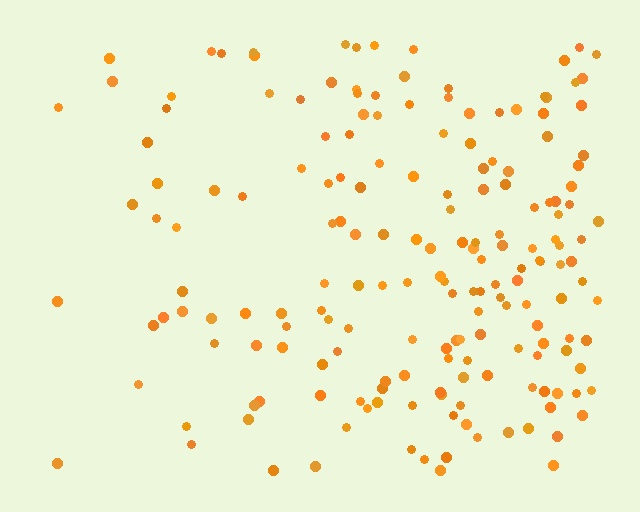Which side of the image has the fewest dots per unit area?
The left.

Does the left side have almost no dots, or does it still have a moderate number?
Still a moderate number, just noticeably fewer than the right.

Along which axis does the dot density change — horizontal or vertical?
Horizontal.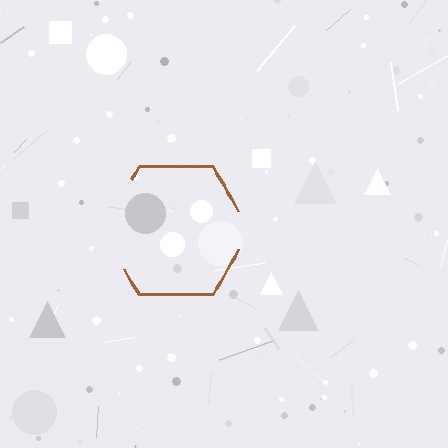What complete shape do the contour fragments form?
The contour fragments form a hexagon.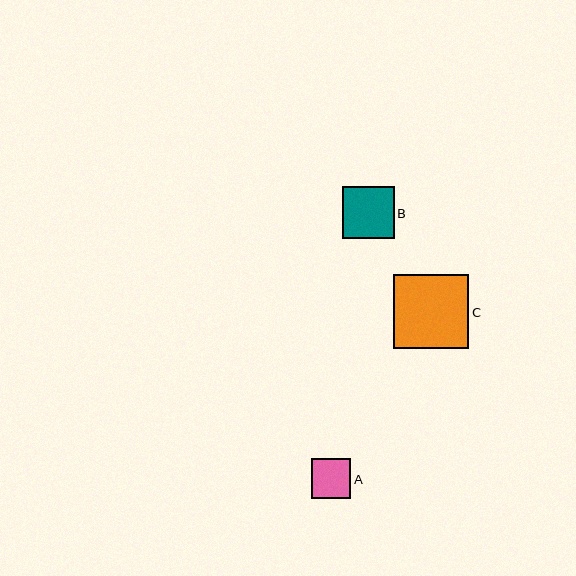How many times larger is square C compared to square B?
Square C is approximately 1.4 times the size of square B.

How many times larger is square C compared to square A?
Square C is approximately 1.9 times the size of square A.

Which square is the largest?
Square C is the largest with a size of approximately 75 pixels.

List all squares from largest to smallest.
From largest to smallest: C, B, A.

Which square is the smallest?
Square A is the smallest with a size of approximately 40 pixels.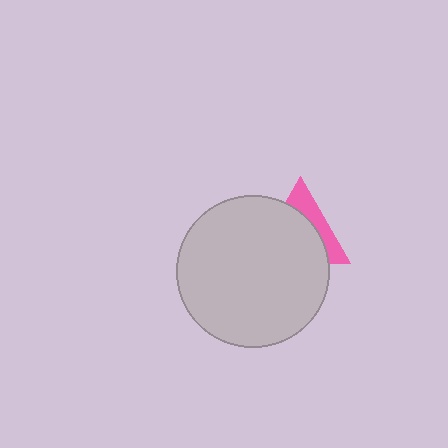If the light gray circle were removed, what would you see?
You would see the complete pink triangle.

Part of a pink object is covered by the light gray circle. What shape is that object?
It is a triangle.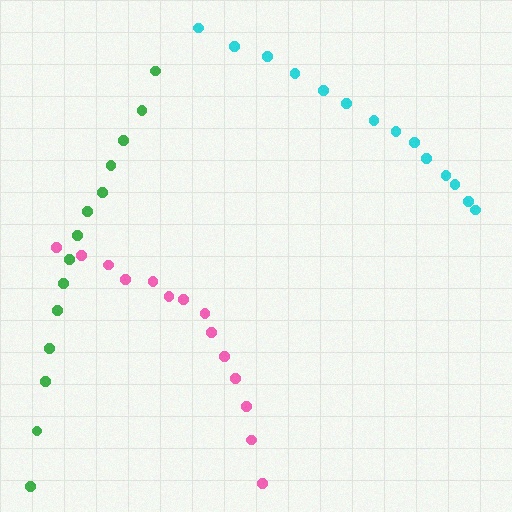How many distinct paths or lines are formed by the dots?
There are 3 distinct paths.